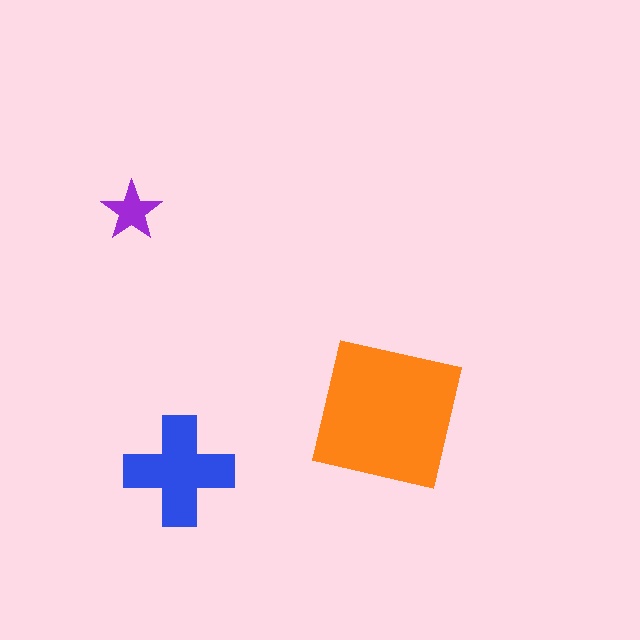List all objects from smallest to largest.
The purple star, the blue cross, the orange square.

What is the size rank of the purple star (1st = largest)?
3rd.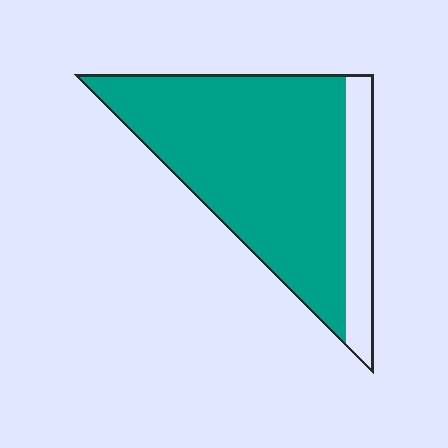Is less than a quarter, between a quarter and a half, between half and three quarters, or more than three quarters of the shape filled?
More than three quarters.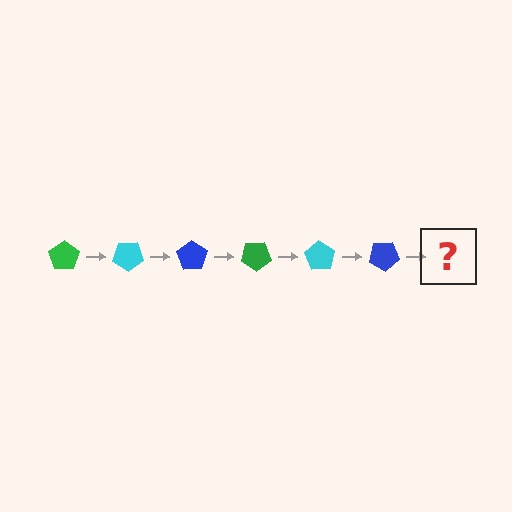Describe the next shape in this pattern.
It should be a green pentagon, rotated 210 degrees from the start.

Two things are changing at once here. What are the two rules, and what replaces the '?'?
The two rules are that it rotates 35 degrees each step and the color cycles through green, cyan, and blue. The '?' should be a green pentagon, rotated 210 degrees from the start.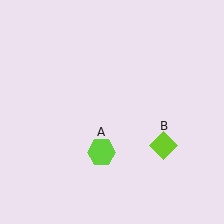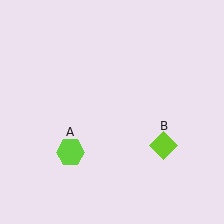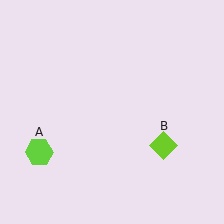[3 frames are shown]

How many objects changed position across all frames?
1 object changed position: lime hexagon (object A).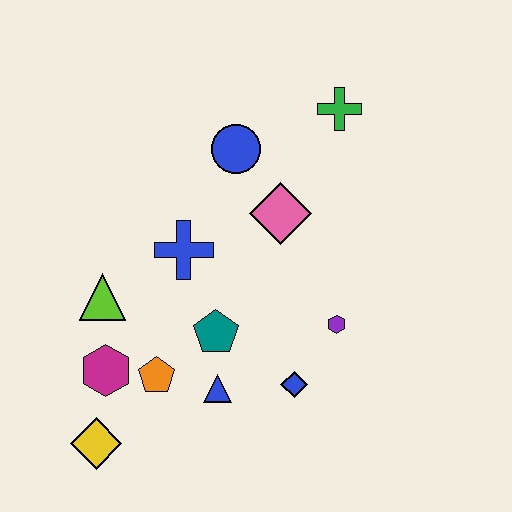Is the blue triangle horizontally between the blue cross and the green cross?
Yes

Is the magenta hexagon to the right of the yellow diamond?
Yes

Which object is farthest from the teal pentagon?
The green cross is farthest from the teal pentagon.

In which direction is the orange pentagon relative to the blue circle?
The orange pentagon is below the blue circle.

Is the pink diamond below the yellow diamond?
No